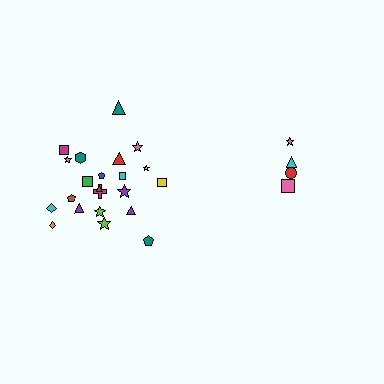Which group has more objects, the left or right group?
The left group.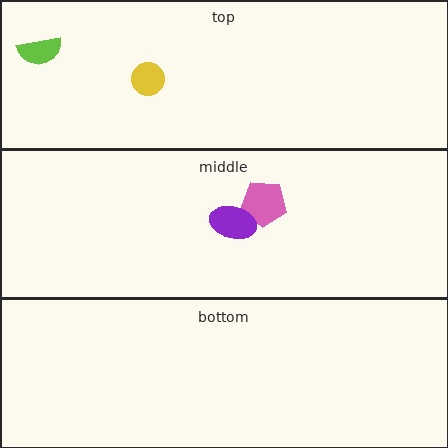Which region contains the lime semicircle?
The top region.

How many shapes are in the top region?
2.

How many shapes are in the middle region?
2.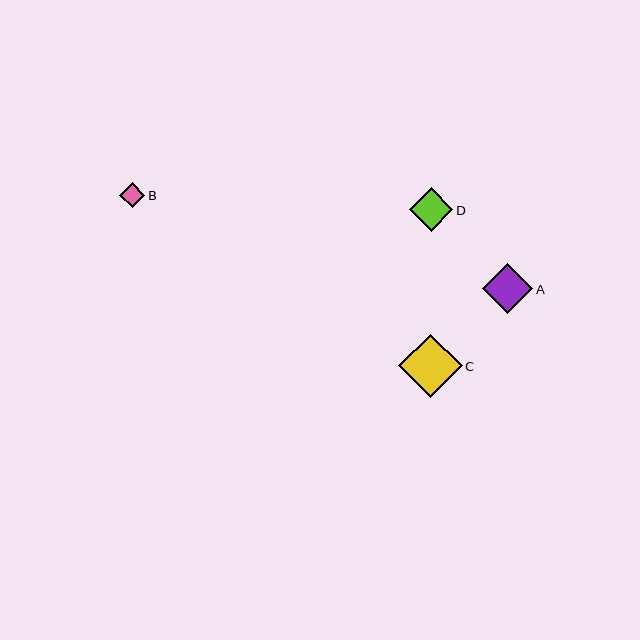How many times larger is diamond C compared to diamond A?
Diamond C is approximately 1.3 times the size of diamond A.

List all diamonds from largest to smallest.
From largest to smallest: C, A, D, B.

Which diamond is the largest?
Diamond C is the largest with a size of approximately 63 pixels.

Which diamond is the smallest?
Diamond B is the smallest with a size of approximately 25 pixels.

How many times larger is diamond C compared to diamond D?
Diamond C is approximately 1.5 times the size of diamond D.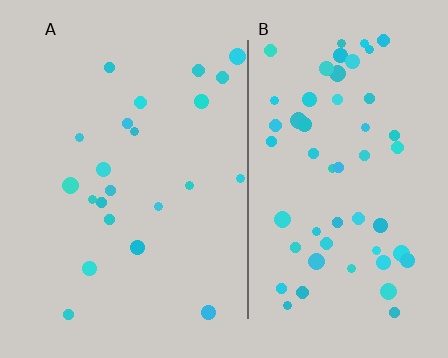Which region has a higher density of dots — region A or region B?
B (the right).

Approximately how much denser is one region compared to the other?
Approximately 2.5× — region B over region A.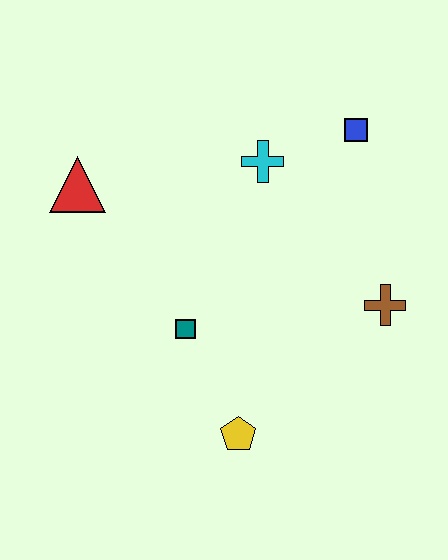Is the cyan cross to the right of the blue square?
No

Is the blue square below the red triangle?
No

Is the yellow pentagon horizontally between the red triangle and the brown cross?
Yes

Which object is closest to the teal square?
The yellow pentagon is closest to the teal square.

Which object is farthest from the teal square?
The blue square is farthest from the teal square.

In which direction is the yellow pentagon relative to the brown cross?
The yellow pentagon is to the left of the brown cross.